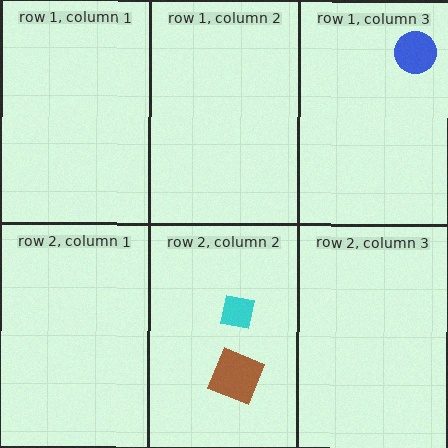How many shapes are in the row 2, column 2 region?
2.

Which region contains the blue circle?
The row 1, column 3 region.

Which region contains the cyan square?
The row 2, column 2 region.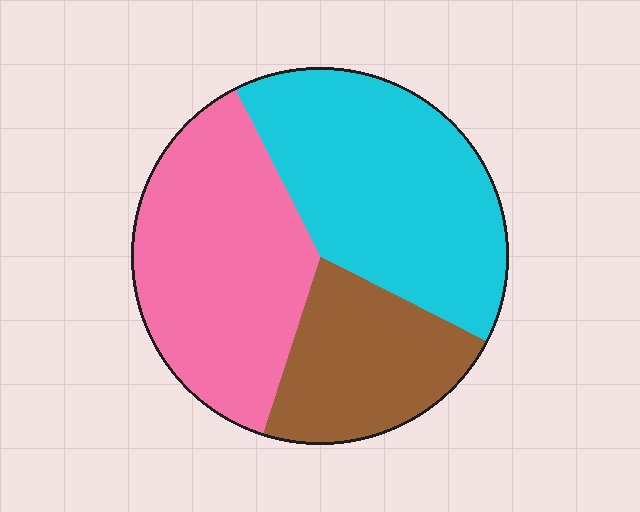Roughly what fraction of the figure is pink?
Pink covers roughly 40% of the figure.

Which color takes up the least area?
Brown, at roughly 20%.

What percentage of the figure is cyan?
Cyan covers about 40% of the figure.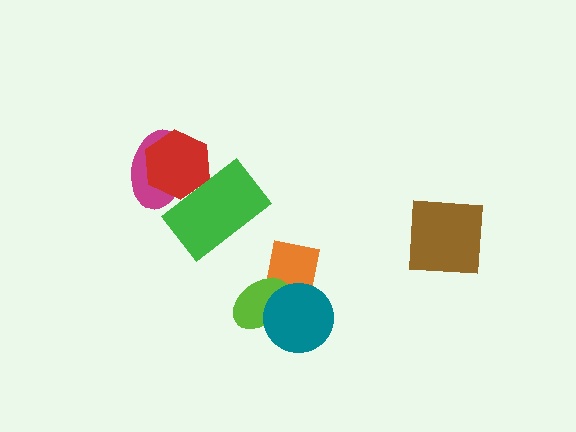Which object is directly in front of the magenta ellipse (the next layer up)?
The red hexagon is directly in front of the magenta ellipse.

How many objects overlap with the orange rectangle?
2 objects overlap with the orange rectangle.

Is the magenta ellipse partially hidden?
Yes, it is partially covered by another shape.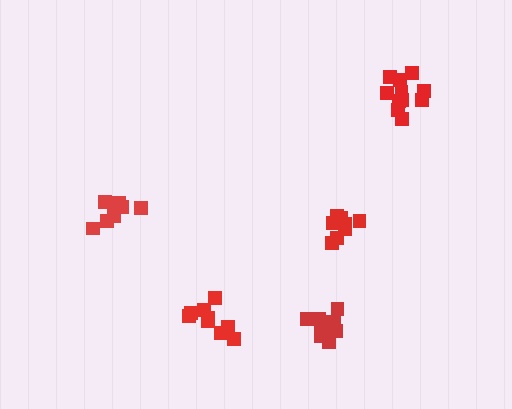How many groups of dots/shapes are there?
There are 5 groups.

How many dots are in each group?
Group 1: 8 dots, Group 2: 11 dots, Group 3: 10 dots, Group 4: 12 dots, Group 5: 8 dots (49 total).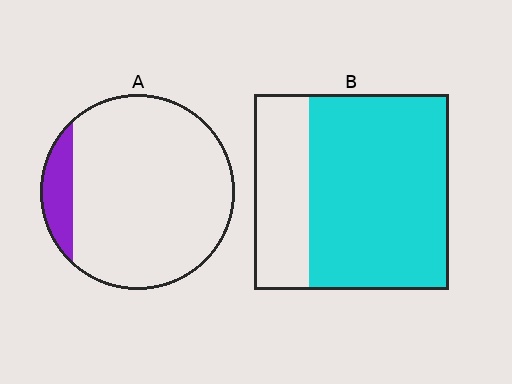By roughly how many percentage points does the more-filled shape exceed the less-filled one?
By roughly 60 percentage points (B over A).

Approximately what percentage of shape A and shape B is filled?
A is approximately 10% and B is approximately 70%.